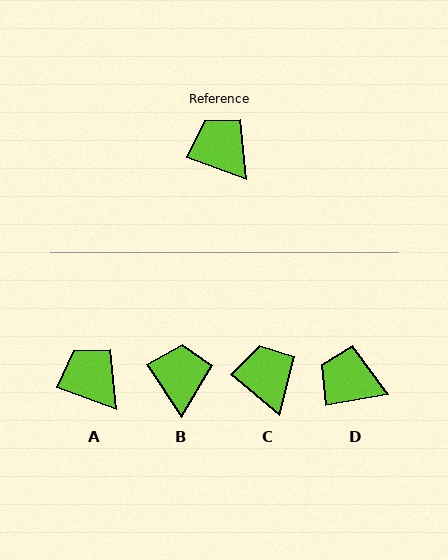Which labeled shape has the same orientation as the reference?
A.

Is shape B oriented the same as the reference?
No, it is off by about 36 degrees.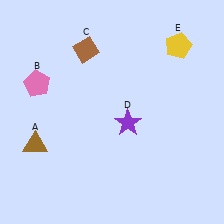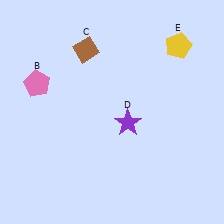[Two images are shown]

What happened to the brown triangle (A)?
The brown triangle (A) was removed in Image 2. It was in the bottom-left area of Image 1.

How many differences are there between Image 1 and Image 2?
There is 1 difference between the two images.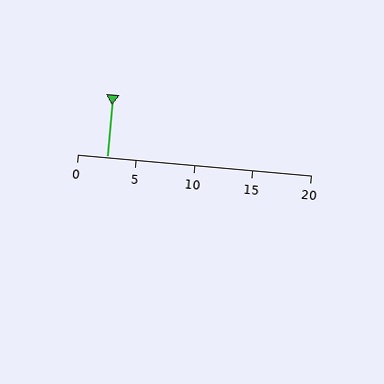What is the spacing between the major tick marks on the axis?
The major ticks are spaced 5 apart.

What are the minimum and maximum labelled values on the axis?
The axis runs from 0 to 20.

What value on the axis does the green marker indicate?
The marker indicates approximately 2.5.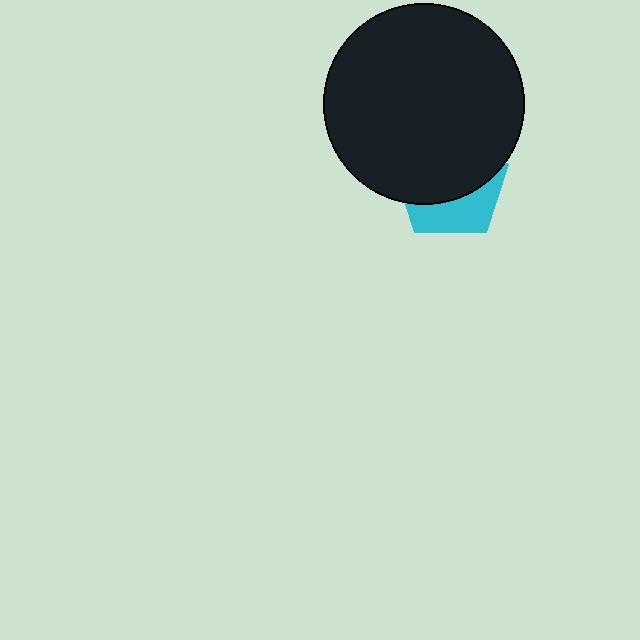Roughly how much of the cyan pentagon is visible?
A small part of it is visible (roughly 36%).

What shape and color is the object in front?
The object in front is a black circle.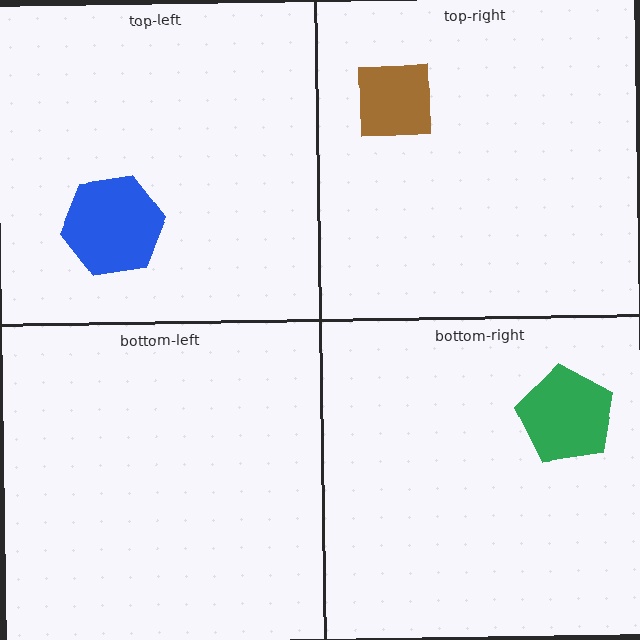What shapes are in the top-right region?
The brown square.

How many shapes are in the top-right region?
1.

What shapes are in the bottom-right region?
The green pentagon.